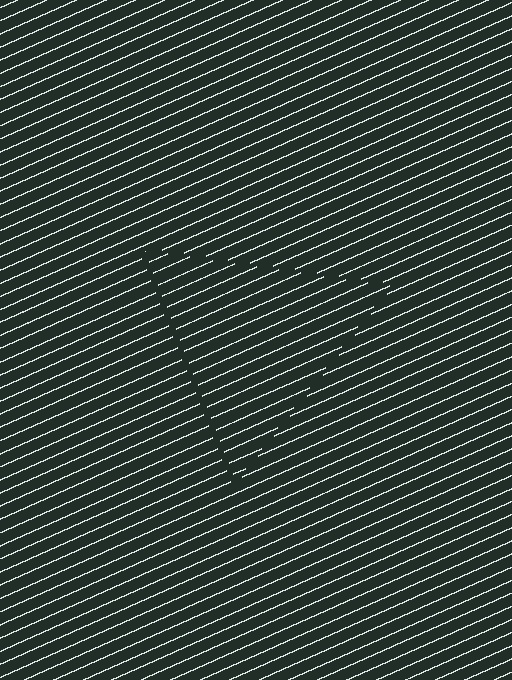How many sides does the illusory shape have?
3 sides — the line-ends trace a triangle.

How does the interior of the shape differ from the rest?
The interior of the shape contains the same grating, shifted by half a period — the contour is defined by the phase discontinuity where line-ends from the inner and outer gratings abut.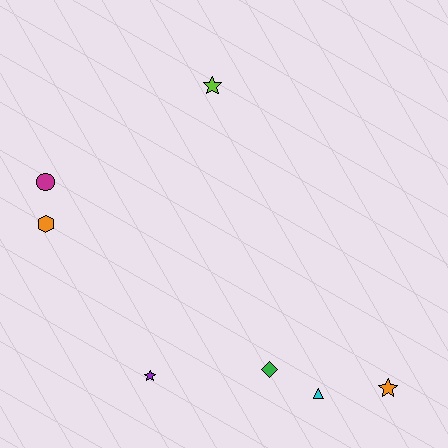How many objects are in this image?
There are 7 objects.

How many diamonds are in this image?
There is 1 diamond.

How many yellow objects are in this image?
There are no yellow objects.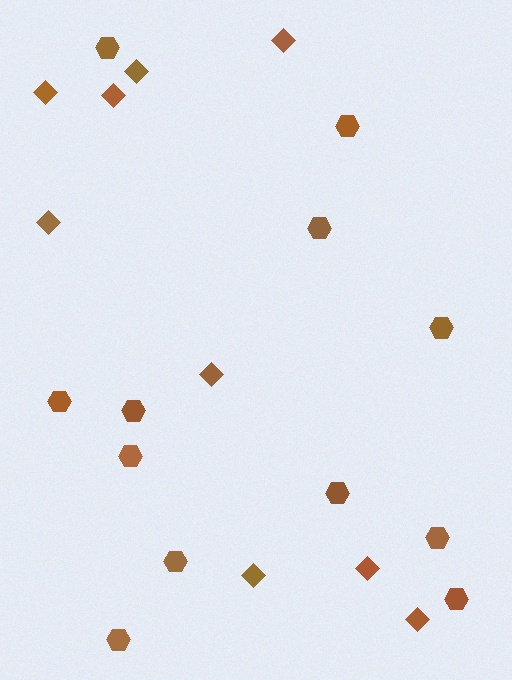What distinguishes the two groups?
There are 2 groups: one group of hexagons (12) and one group of diamonds (9).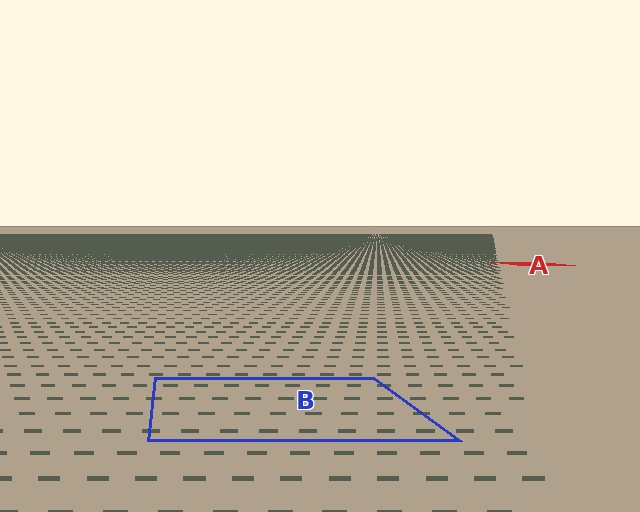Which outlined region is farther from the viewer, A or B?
Region A is farther from the viewer — the texture elements inside it appear smaller and more densely packed.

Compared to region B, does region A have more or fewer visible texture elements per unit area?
Region A has more texture elements per unit area — they are packed more densely because it is farther away.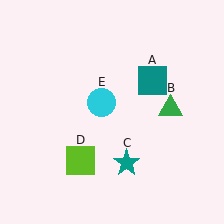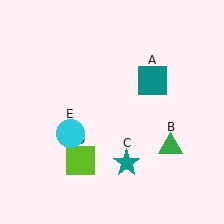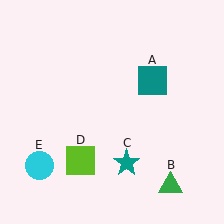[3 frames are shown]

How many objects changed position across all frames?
2 objects changed position: green triangle (object B), cyan circle (object E).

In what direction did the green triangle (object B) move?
The green triangle (object B) moved down.